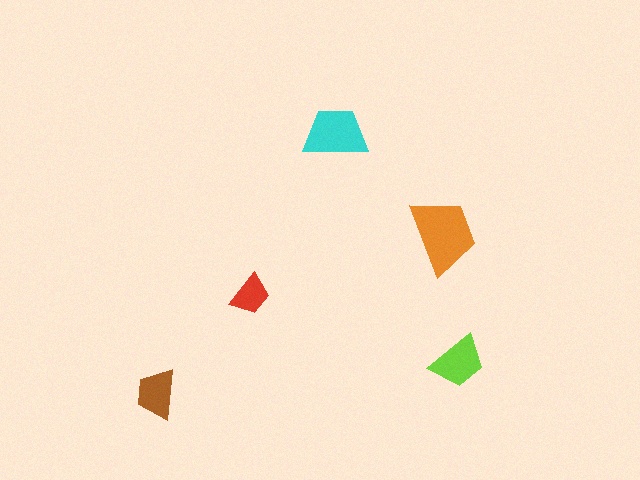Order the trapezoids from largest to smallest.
the orange one, the cyan one, the lime one, the brown one, the red one.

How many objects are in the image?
There are 5 objects in the image.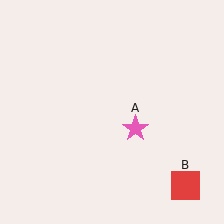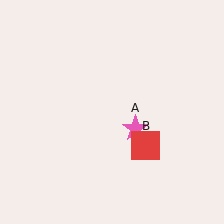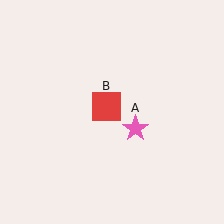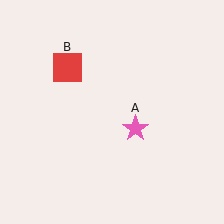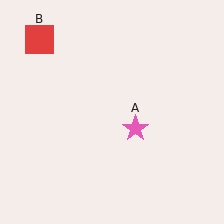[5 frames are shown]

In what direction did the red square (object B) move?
The red square (object B) moved up and to the left.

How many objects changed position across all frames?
1 object changed position: red square (object B).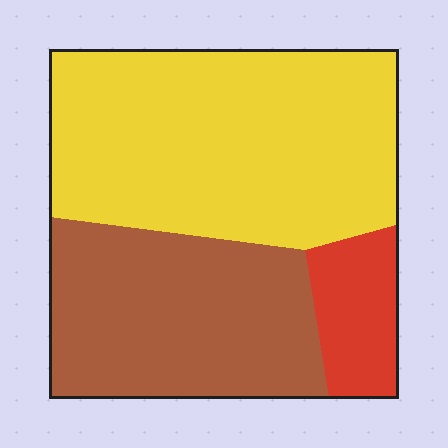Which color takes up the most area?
Yellow, at roughly 55%.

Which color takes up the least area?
Red, at roughly 10%.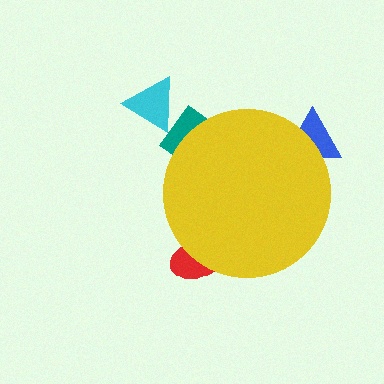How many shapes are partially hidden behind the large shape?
3 shapes are partially hidden.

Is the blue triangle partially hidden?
Yes, the blue triangle is partially hidden behind the yellow circle.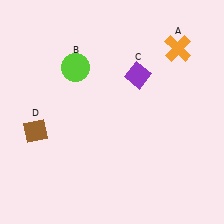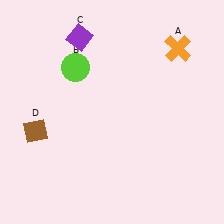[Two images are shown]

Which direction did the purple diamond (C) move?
The purple diamond (C) moved left.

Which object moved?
The purple diamond (C) moved left.